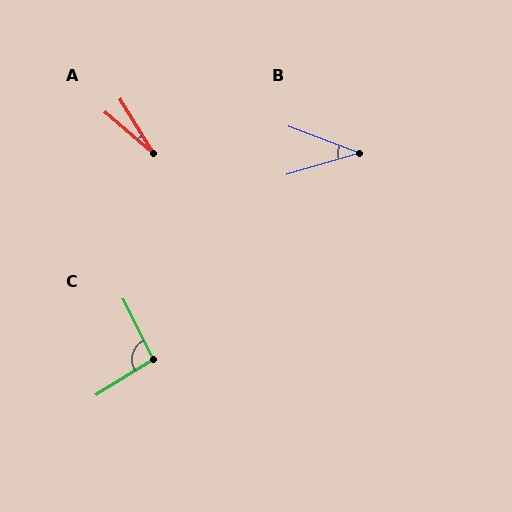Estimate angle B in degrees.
Approximately 37 degrees.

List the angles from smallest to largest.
A (18°), B (37°), C (95°).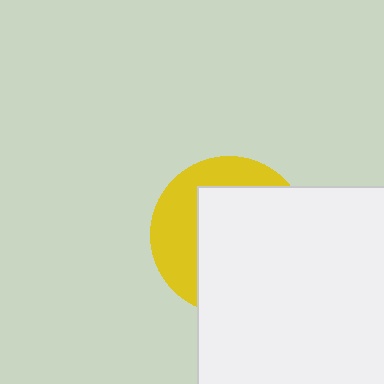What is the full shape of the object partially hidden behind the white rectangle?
The partially hidden object is a yellow circle.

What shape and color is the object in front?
The object in front is a white rectangle.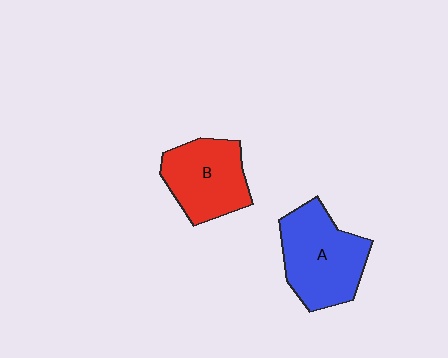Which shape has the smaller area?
Shape B (red).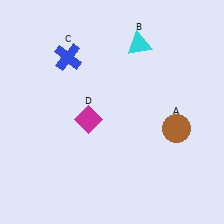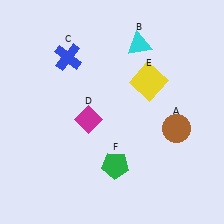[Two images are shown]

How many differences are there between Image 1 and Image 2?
There are 2 differences between the two images.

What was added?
A yellow square (E), a green pentagon (F) were added in Image 2.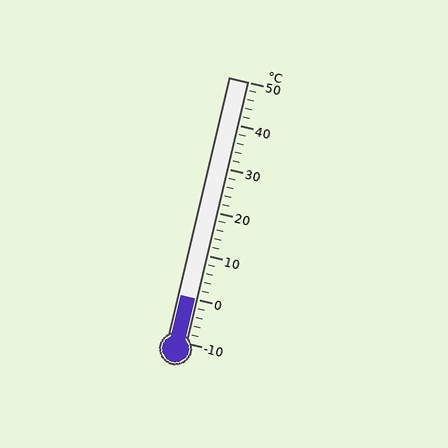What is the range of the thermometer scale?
The thermometer scale ranges from -10°C to 50°C.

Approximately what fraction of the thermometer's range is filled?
The thermometer is filled to approximately 15% of its range.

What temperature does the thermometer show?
The thermometer shows approximately 0°C.